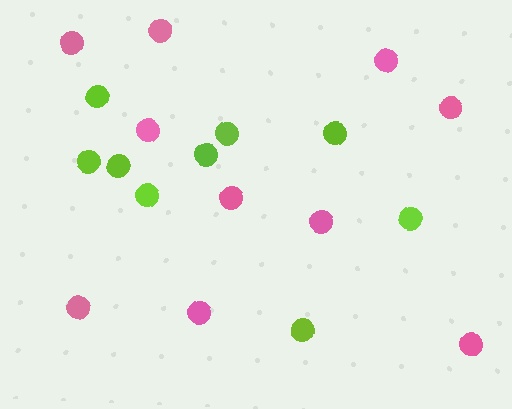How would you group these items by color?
There are 2 groups: one group of lime circles (9) and one group of pink circles (10).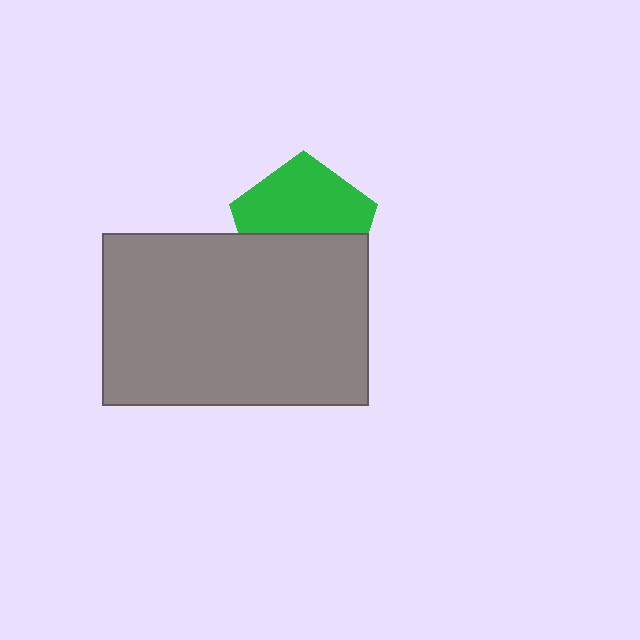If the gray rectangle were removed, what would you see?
You would see the complete green pentagon.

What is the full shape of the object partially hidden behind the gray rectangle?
The partially hidden object is a green pentagon.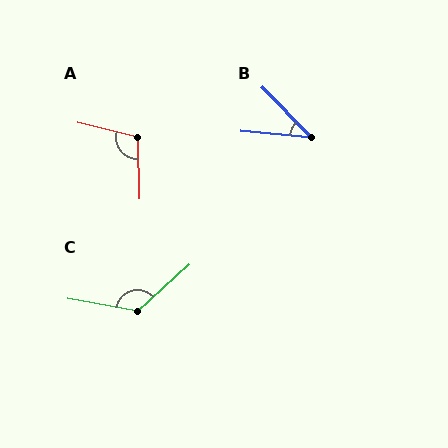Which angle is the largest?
C, at approximately 128 degrees.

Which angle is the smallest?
B, at approximately 41 degrees.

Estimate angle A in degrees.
Approximately 105 degrees.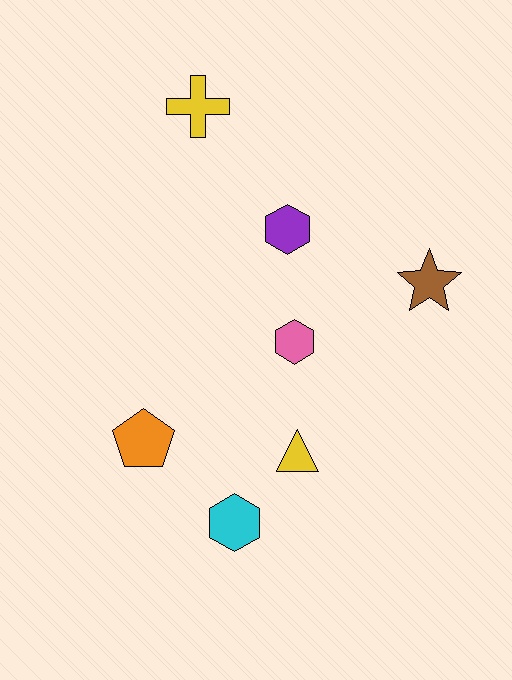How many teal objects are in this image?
There are no teal objects.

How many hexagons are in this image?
There are 3 hexagons.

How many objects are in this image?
There are 7 objects.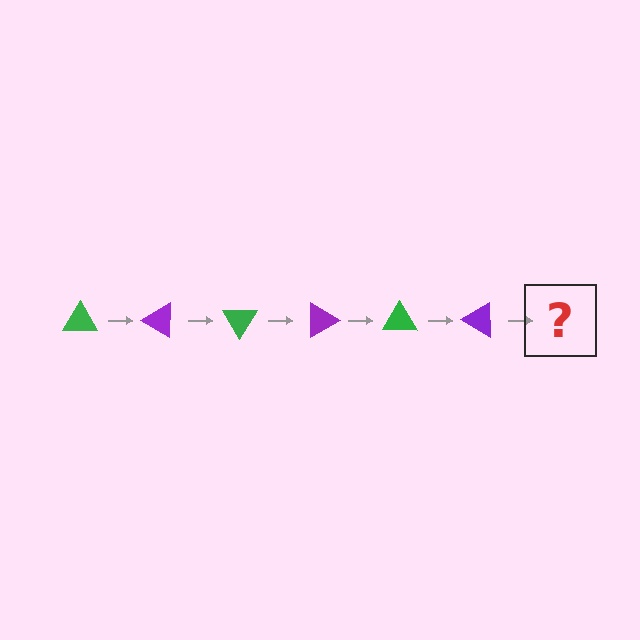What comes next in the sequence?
The next element should be a green triangle, rotated 180 degrees from the start.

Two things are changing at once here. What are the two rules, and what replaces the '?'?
The two rules are that it rotates 30 degrees each step and the color cycles through green and purple. The '?' should be a green triangle, rotated 180 degrees from the start.